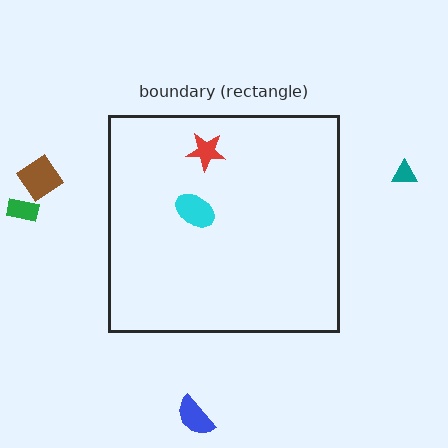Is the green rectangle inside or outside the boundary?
Outside.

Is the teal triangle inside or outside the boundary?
Outside.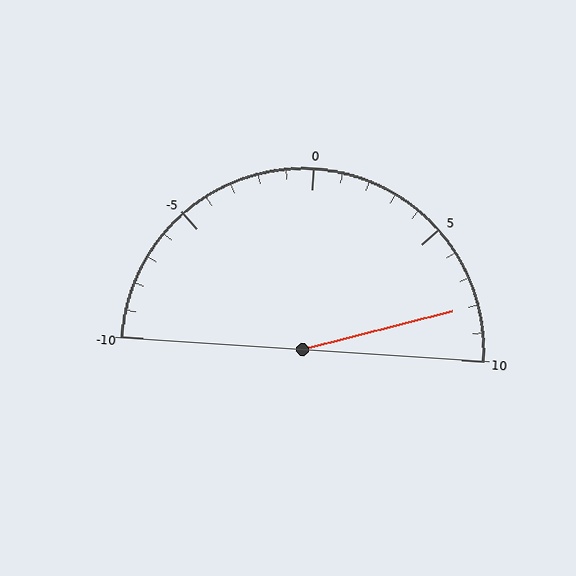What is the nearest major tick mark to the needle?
The nearest major tick mark is 10.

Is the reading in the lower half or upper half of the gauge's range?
The reading is in the upper half of the range (-10 to 10).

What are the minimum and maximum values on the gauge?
The gauge ranges from -10 to 10.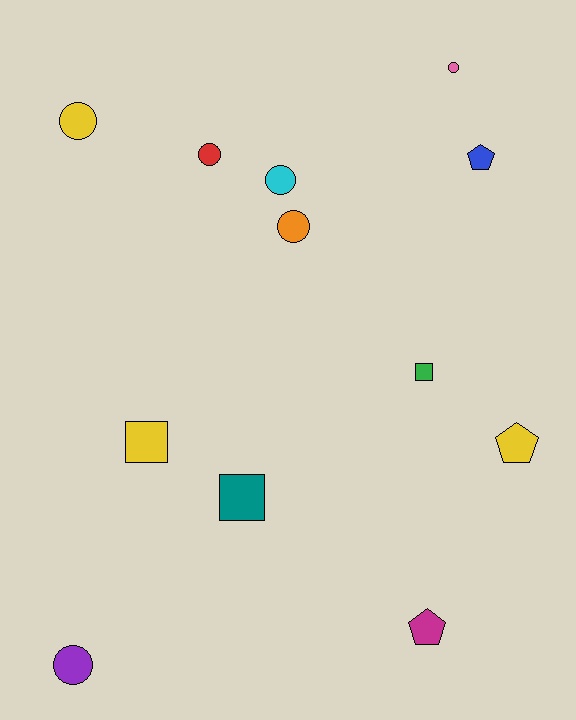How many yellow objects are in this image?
There are 3 yellow objects.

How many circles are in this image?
There are 6 circles.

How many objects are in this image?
There are 12 objects.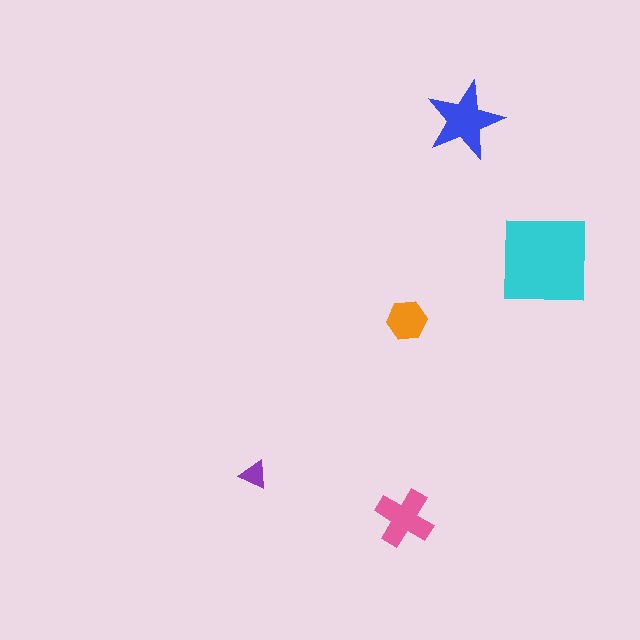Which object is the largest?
The cyan square.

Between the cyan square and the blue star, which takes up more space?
The cyan square.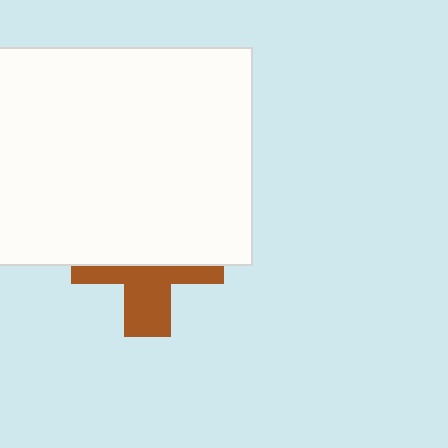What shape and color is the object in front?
The object in front is a white rectangle.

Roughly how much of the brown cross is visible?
A small part of it is visible (roughly 44%).